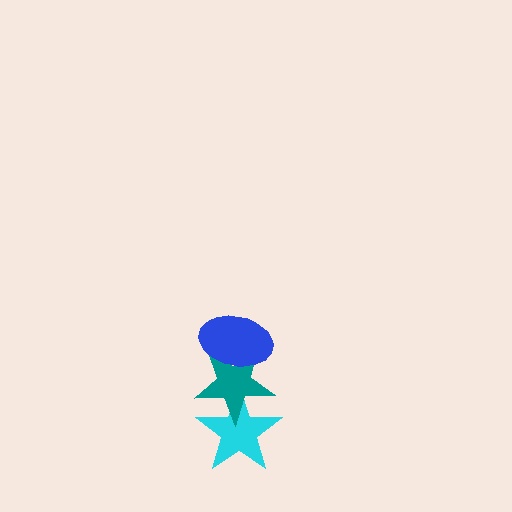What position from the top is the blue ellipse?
The blue ellipse is 1st from the top.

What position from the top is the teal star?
The teal star is 2nd from the top.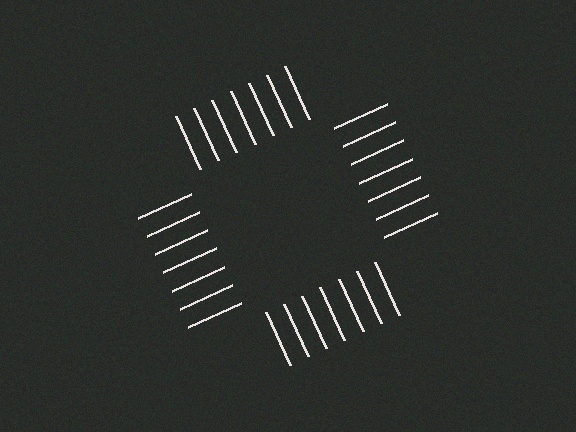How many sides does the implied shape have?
4 sides — the line-ends trace a square.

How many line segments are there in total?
28 — 7 along each of the 4 edges.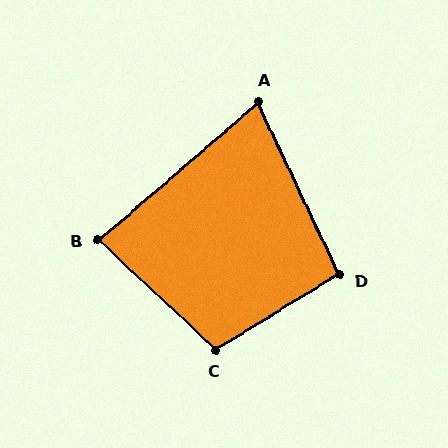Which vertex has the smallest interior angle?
A, at approximately 75 degrees.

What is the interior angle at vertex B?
Approximately 84 degrees (acute).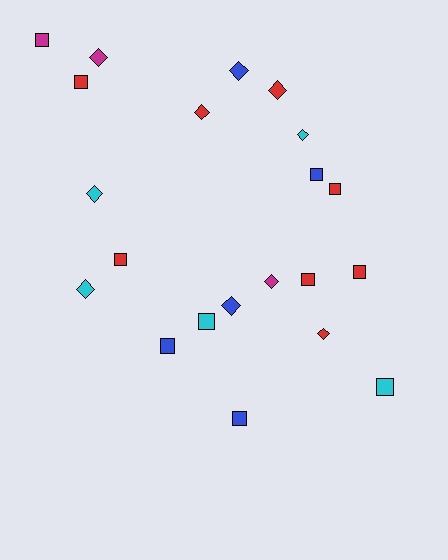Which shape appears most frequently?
Square, with 11 objects.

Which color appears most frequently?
Red, with 8 objects.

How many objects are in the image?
There are 21 objects.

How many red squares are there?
There are 5 red squares.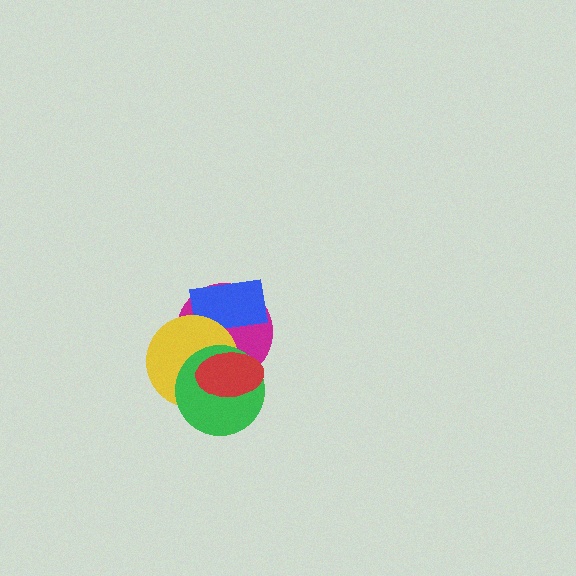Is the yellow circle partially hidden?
Yes, it is partially covered by another shape.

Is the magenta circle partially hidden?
Yes, it is partially covered by another shape.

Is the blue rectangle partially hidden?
Yes, it is partially covered by another shape.